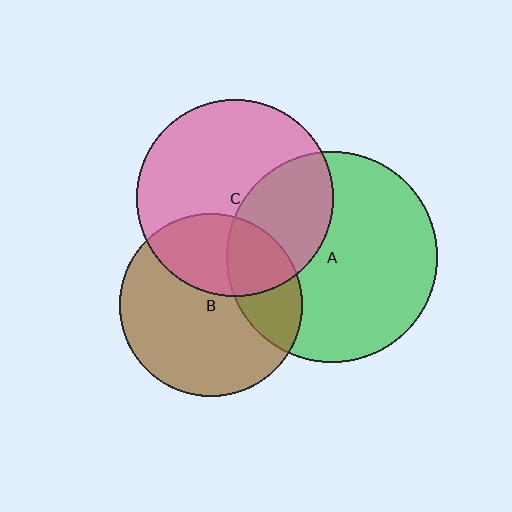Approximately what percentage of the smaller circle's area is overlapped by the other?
Approximately 35%.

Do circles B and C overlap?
Yes.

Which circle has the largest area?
Circle A (green).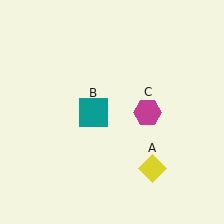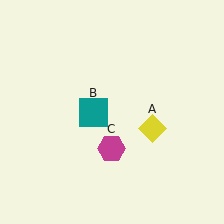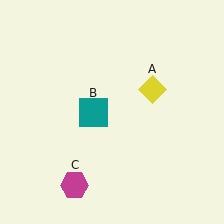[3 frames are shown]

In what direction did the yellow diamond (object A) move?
The yellow diamond (object A) moved up.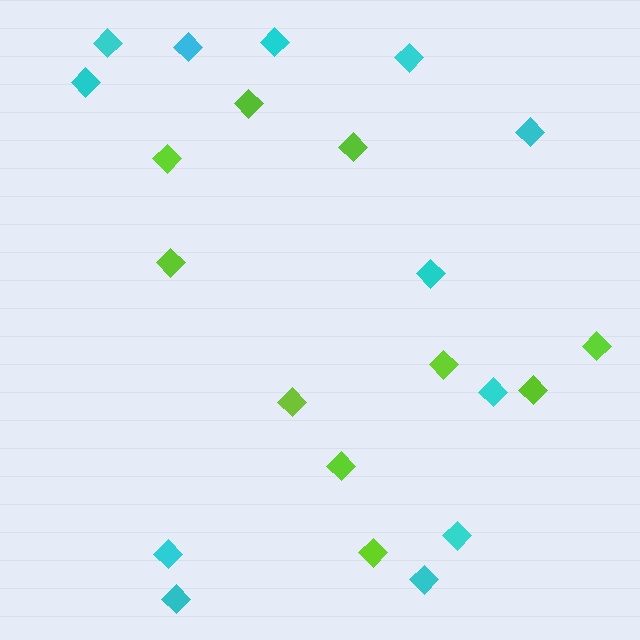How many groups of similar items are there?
There are 2 groups: one group of lime diamonds (10) and one group of cyan diamonds (12).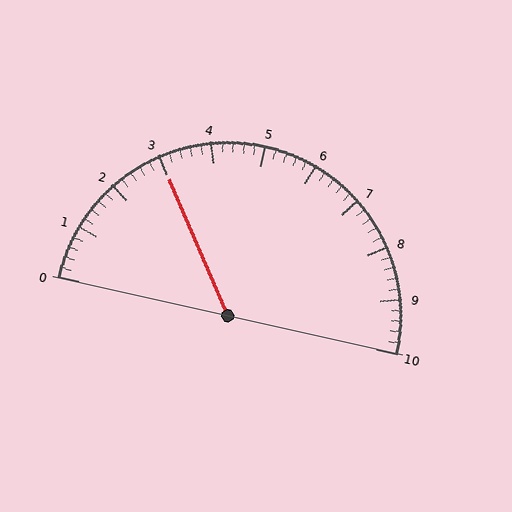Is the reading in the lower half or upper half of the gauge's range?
The reading is in the lower half of the range (0 to 10).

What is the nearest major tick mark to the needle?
The nearest major tick mark is 3.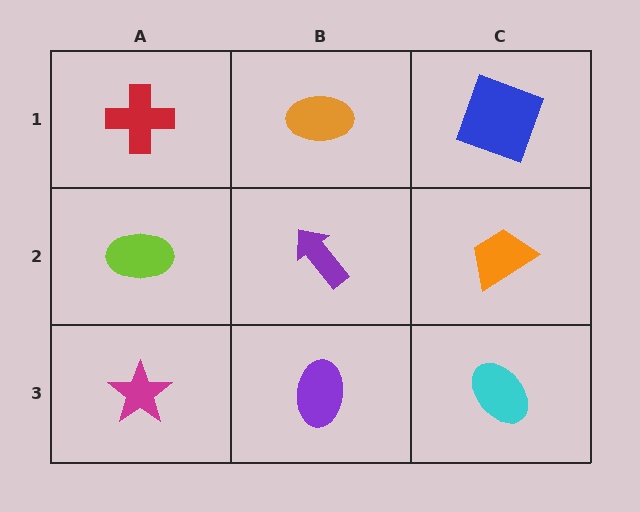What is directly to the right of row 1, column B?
A blue square.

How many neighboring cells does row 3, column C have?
2.